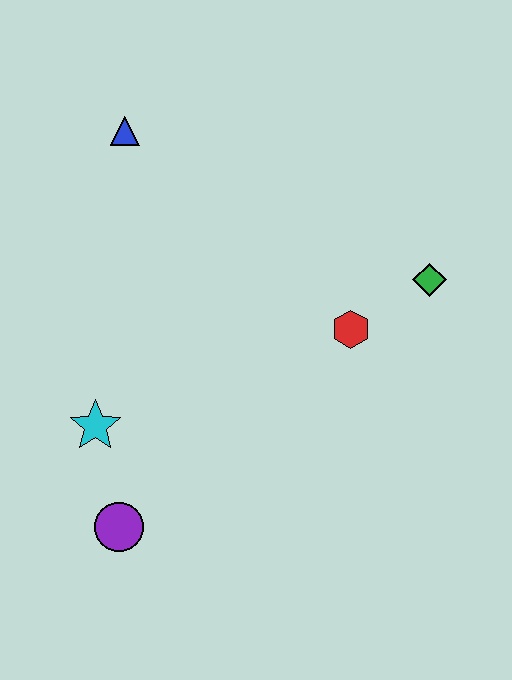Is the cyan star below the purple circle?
No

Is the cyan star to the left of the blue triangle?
Yes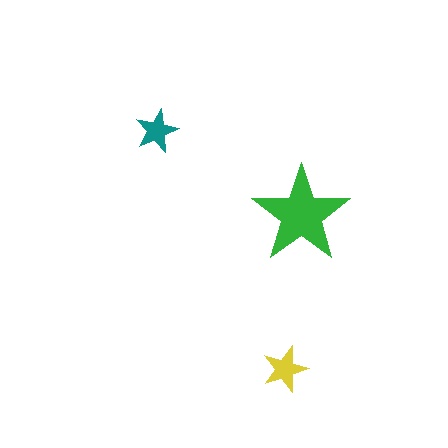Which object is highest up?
The teal star is topmost.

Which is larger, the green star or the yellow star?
The green one.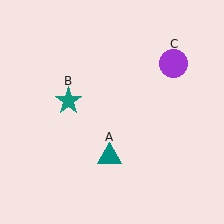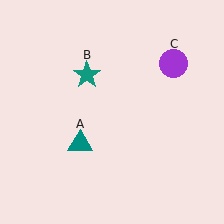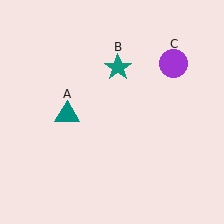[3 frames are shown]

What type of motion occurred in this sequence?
The teal triangle (object A), teal star (object B) rotated clockwise around the center of the scene.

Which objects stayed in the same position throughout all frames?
Purple circle (object C) remained stationary.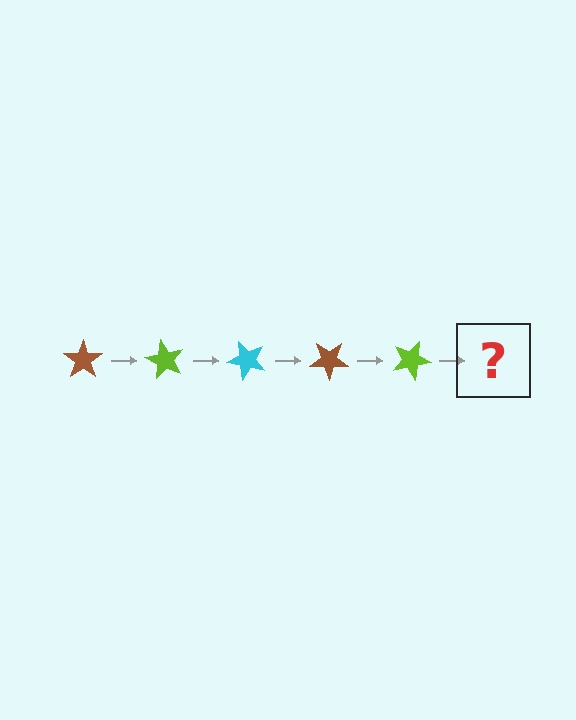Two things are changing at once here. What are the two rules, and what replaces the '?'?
The two rules are that it rotates 60 degrees each step and the color cycles through brown, lime, and cyan. The '?' should be a cyan star, rotated 300 degrees from the start.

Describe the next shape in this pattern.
It should be a cyan star, rotated 300 degrees from the start.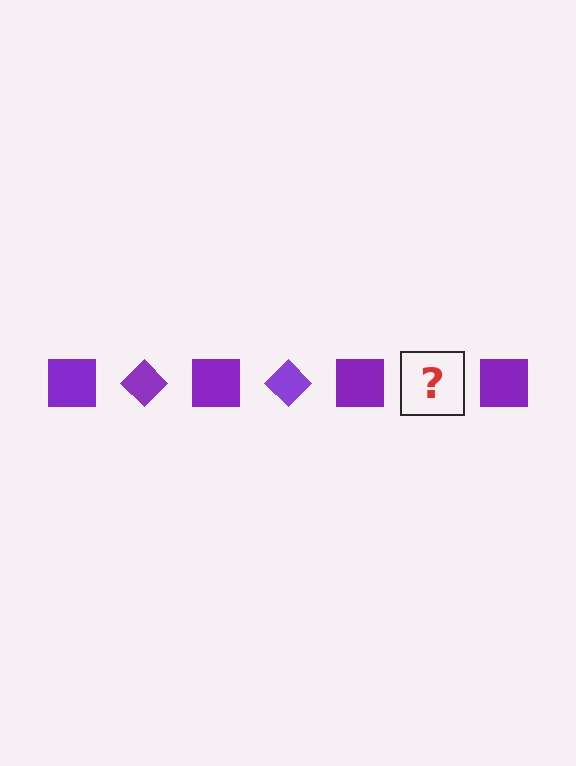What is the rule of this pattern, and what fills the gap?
The rule is that the pattern cycles through square, diamond shapes in purple. The gap should be filled with a purple diamond.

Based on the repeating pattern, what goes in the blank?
The blank should be a purple diamond.